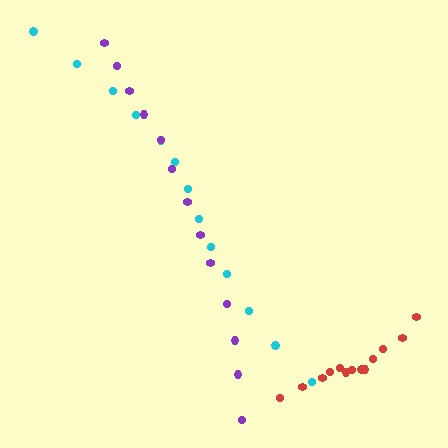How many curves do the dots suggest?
There are 3 distinct paths.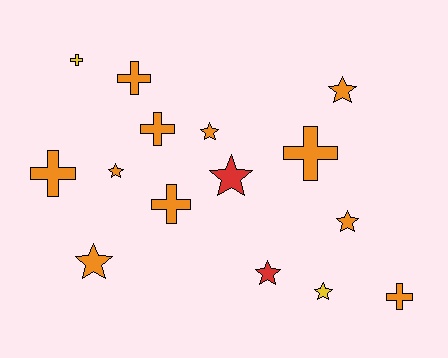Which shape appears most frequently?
Star, with 8 objects.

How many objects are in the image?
There are 15 objects.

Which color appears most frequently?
Orange, with 11 objects.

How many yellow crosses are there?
There is 1 yellow cross.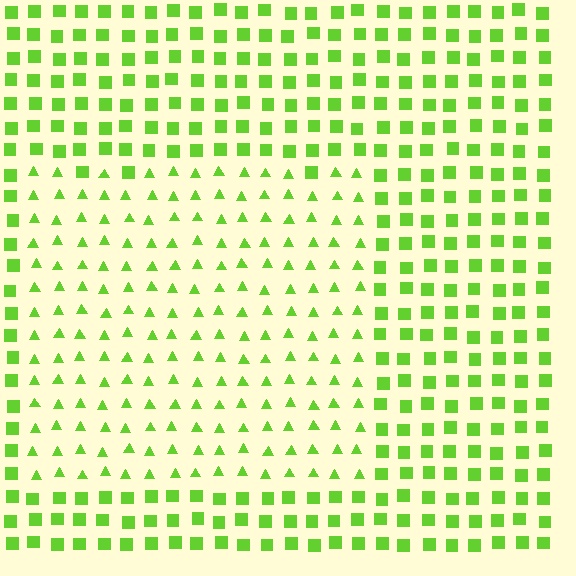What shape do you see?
I see a rectangle.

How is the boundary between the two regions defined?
The boundary is defined by a change in element shape: triangles inside vs. squares outside. All elements share the same color and spacing.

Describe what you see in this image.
The image is filled with small lime elements arranged in a uniform grid. A rectangle-shaped region contains triangles, while the surrounding area contains squares. The boundary is defined purely by the change in element shape.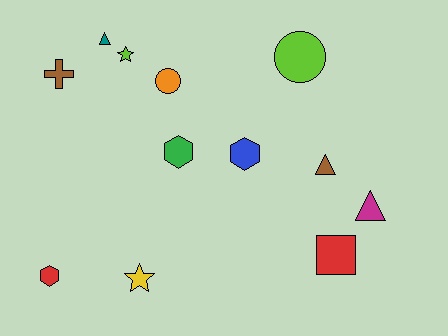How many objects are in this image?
There are 12 objects.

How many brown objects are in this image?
There are 2 brown objects.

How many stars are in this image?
There are 2 stars.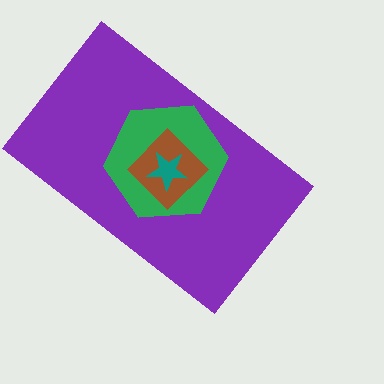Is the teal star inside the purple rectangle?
Yes.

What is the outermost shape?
The purple rectangle.